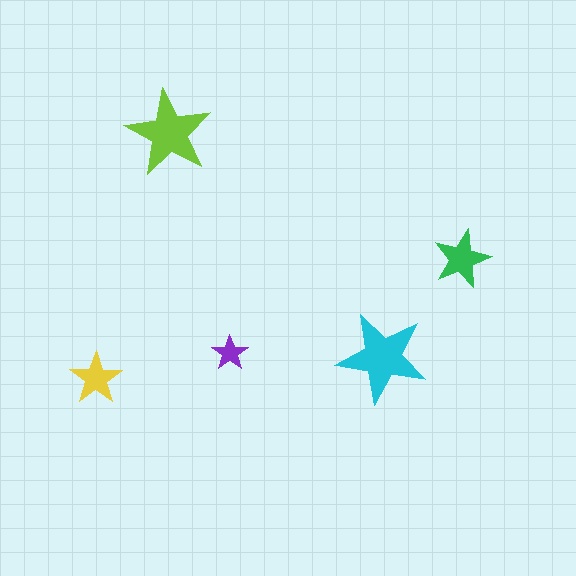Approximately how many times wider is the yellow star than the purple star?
About 1.5 times wider.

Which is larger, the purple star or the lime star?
The lime one.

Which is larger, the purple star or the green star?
The green one.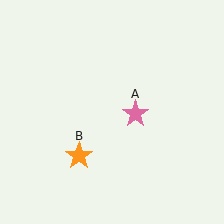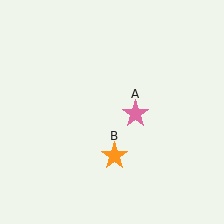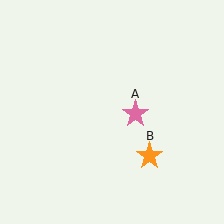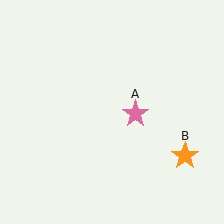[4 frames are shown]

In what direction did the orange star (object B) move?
The orange star (object B) moved right.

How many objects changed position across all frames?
1 object changed position: orange star (object B).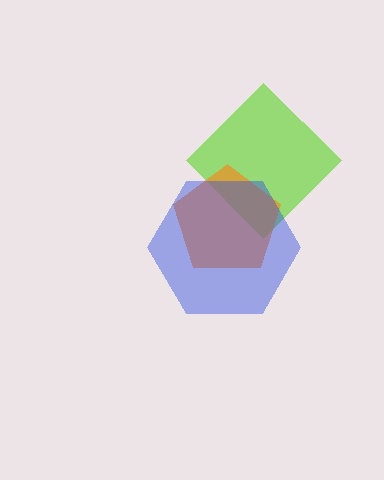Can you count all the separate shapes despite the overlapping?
Yes, there are 3 separate shapes.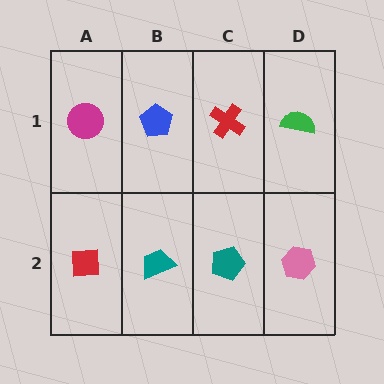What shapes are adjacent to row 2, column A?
A magenta circle (row 1, column A), a teal trapezoid (row 2, column B).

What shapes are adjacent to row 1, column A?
A red square (row 2, column A), a blue pentagon (row 1, column B).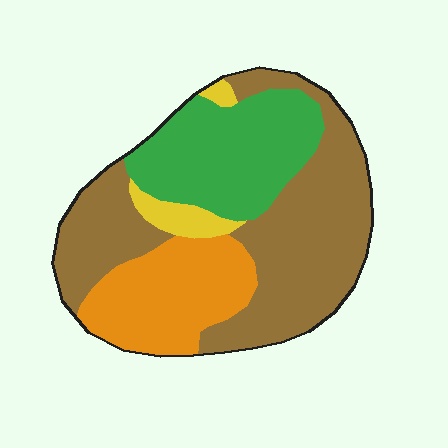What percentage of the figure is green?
Green takes up between a sixth and a third of the figure.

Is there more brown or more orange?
Brown.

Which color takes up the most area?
Brown, at roughly 45%.